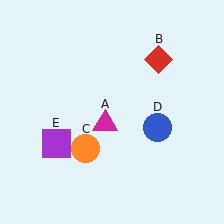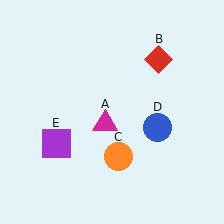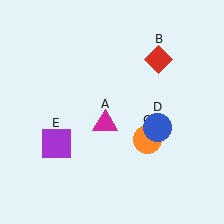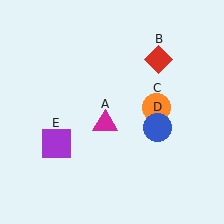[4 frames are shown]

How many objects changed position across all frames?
1 object changed position: orange circle (object C).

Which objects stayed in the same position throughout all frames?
Magenta triangle (object A) and red diamond (object B) and blue circle (object D) and purple square (object E) remained stationary.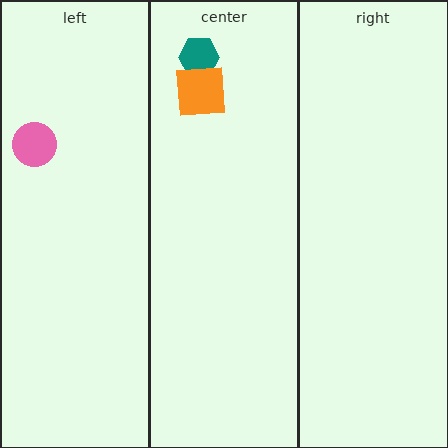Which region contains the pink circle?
The left region.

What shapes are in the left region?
The pink circle.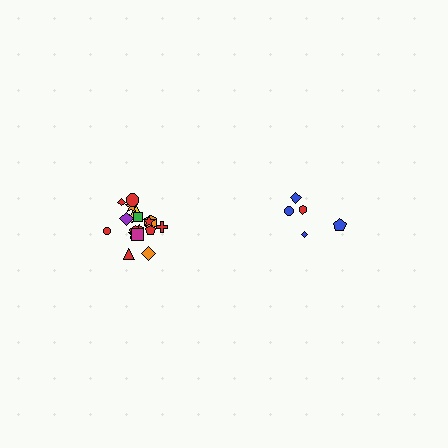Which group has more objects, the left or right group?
The left group.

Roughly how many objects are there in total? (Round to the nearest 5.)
Roughly 25 objects in total.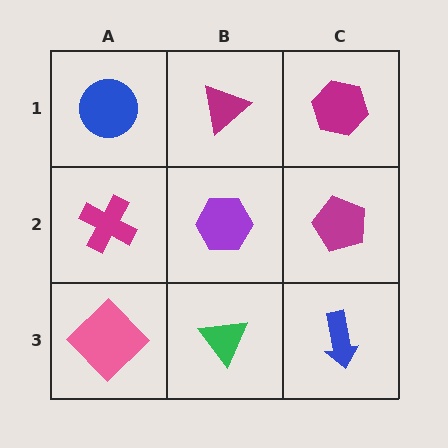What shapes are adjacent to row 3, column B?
A purple hexagon (row 2, column B), a pink diamond (row 3, column A), a blue arrow (row 3, column C).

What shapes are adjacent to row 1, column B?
A purple hexagon (row 2, column B), a blue circle (row 1, column A), a magenta hexagon (row 1, column C).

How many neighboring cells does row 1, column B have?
3.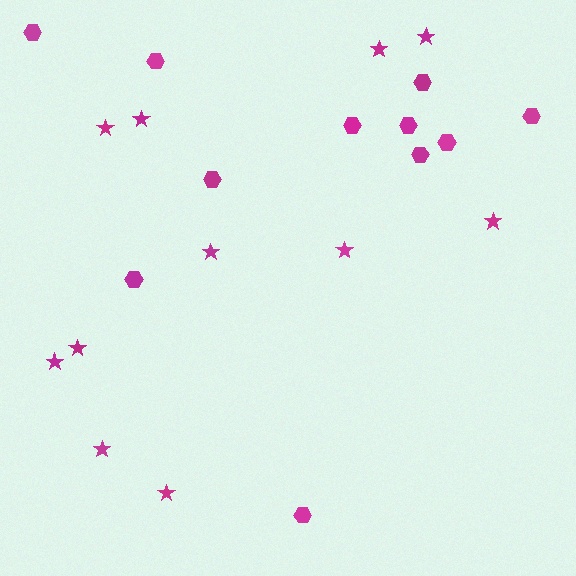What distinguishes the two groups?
There are 2 groups: one group of stars (11) and one group of hexagons (11).